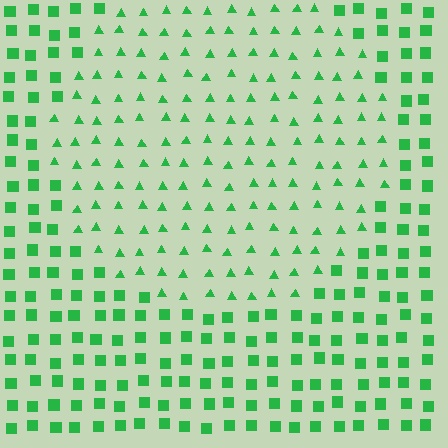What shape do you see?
I see a circle.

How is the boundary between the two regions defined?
The boundary is defined by a change in element shape: triangles inside vs. squares outside. All elements share the same color and spacing.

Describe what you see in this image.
The image is filled with small green elements arranged in a uniform grid. A circle-shaped region contains triangles, while the surrounding area contains squares. The boundary is defined purely by the change in element shape.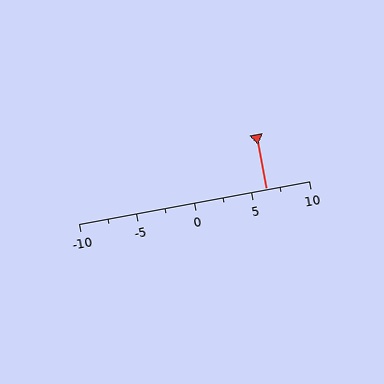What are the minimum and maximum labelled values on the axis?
The axis runs from -10 to 10.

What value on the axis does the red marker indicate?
The marker indicates approximately 6.2.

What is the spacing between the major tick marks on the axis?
The major ticks are spaced 5 apart.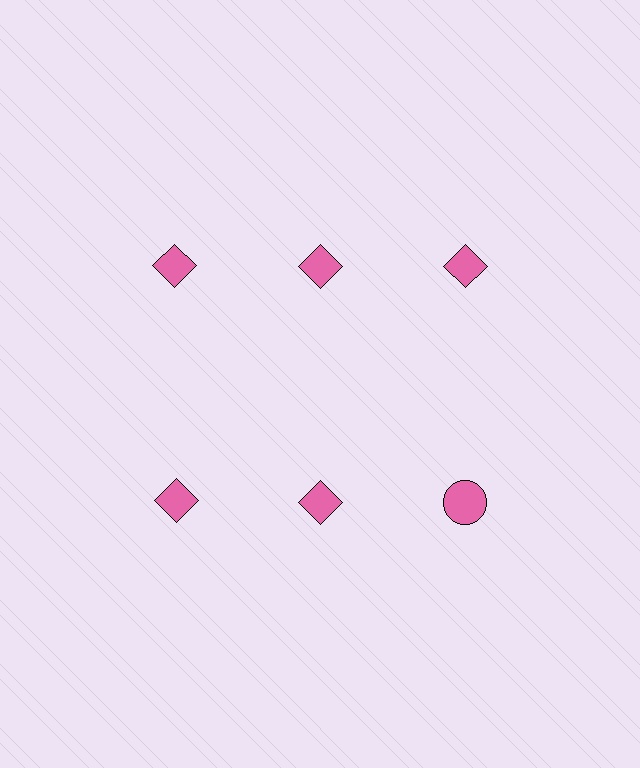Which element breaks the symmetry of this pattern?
The pink circle in the second row, center column breaks the symmetry. All other shapes are pink diamonds.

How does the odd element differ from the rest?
It has a different shape: circle instead of diamond.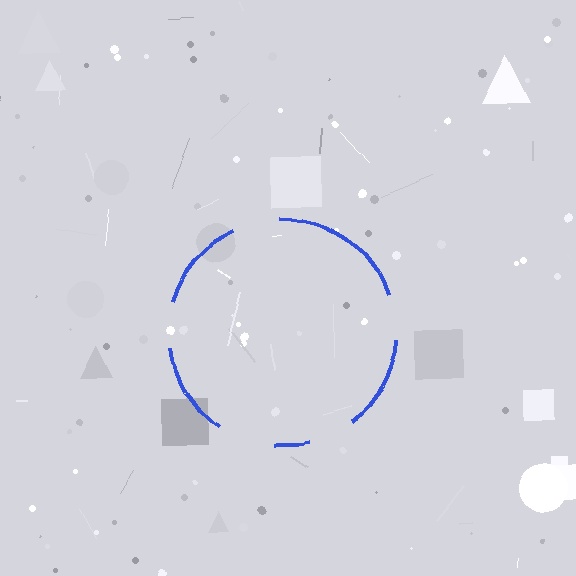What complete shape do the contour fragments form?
The contour fragments form a circle.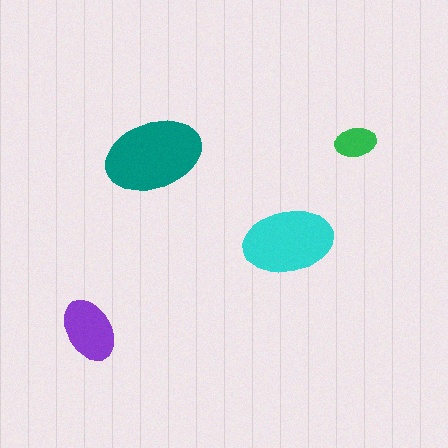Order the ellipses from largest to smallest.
the teal one, the cyan one, the purple one, the green one.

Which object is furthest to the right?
The green ellipse is rightmost.